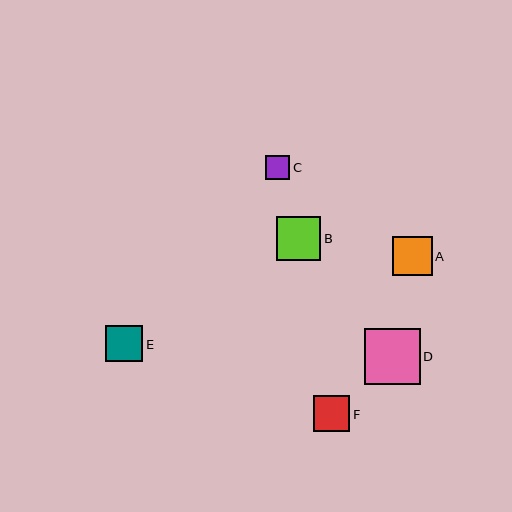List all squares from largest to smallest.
From largest to smallest: D, B, A, E, F, C.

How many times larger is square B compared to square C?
Square B is approximately 1.8 times the size of square C.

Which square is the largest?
Square D is the largest with a size of approximately 56 pixels.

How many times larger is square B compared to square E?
Square B is approximately 1.2 times the size of square E.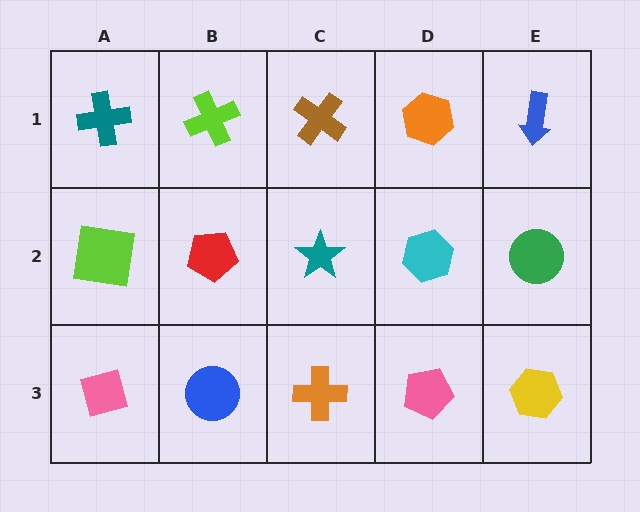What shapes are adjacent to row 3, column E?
A green circle (row 2, column E), a pink pentagon (row 3, column D).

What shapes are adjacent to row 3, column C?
A teal star (row 2, column C), a blue circle (row 3, column B), a pink pentagon (row 3, column D).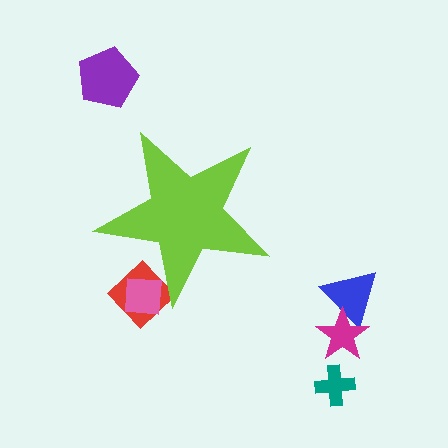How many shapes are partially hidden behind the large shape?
2 shapes are partially hidden.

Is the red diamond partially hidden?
Yes, the red diamond is partially hidden behind the lime star.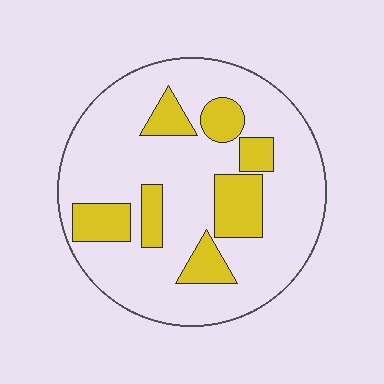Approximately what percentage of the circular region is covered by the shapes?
Approximately 25%.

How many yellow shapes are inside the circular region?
7.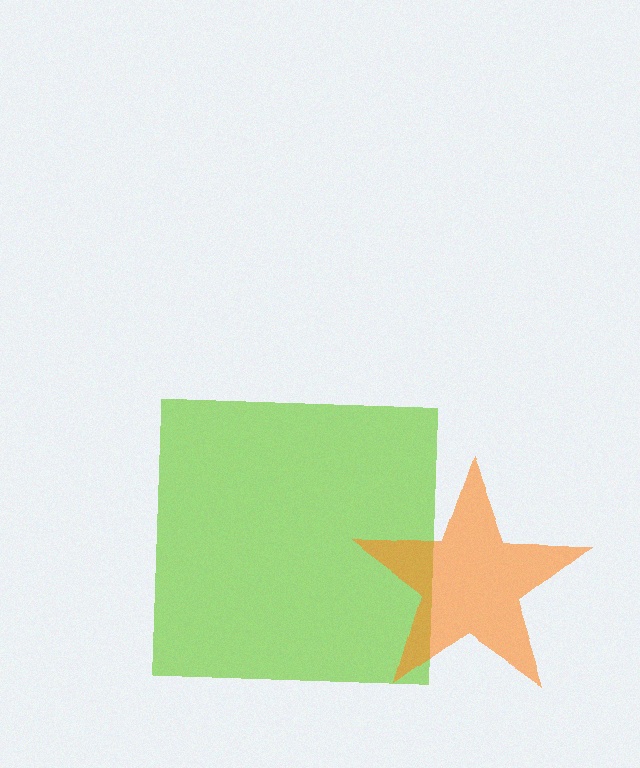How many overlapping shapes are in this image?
There are 2 overlapping shapes in the image.